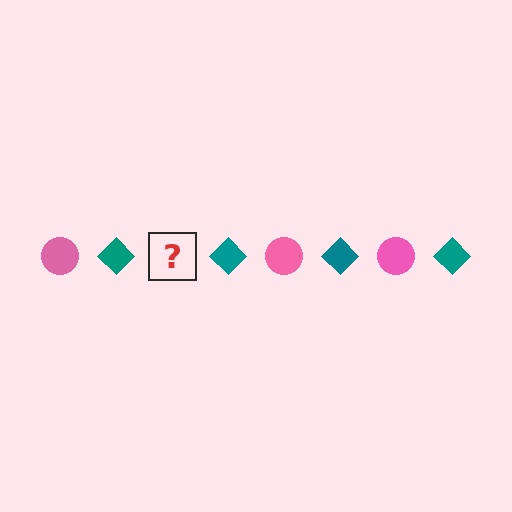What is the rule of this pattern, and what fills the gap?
The rule is that the pattern alternates between pink circle and teal diamond. The gap should be filled with a pink circle.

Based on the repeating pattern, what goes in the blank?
The blank should be a pink circle.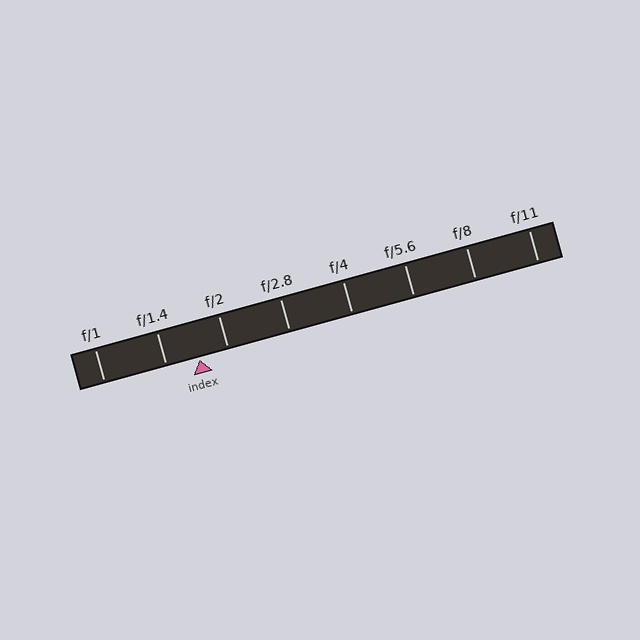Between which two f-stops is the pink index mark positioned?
The index mark is between f/1.4 and f/2.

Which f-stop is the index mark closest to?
The index mark is closest to f/2.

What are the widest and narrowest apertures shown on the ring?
The widest aperture shown is f/1 and the narrowest is f/11.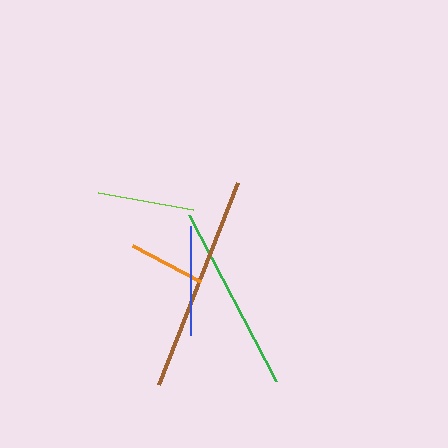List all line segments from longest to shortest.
From longest to shortest: brown, green, blue, lime, orange.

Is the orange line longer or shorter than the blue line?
The blue line is longer than the orange line.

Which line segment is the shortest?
The orange line is the shortest at approximately 76 pixels.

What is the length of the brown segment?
The brown segment is approximately 217 pixels long.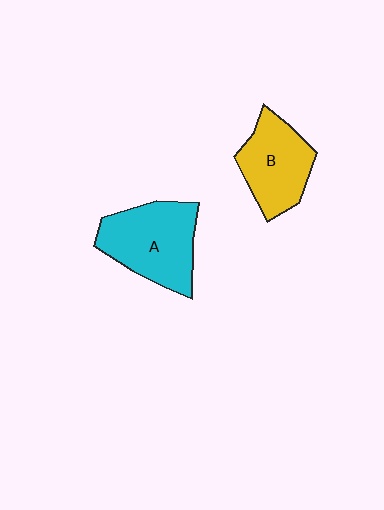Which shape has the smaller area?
Shape B (yellow).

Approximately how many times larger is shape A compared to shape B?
Approximately 1.2 times.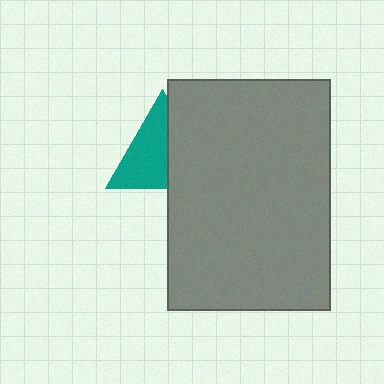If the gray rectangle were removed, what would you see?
You would see the complete teal triangle.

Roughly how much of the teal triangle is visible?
About half of it is visible (roughly 58%).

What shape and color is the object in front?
The object in front is a gray rectangle.